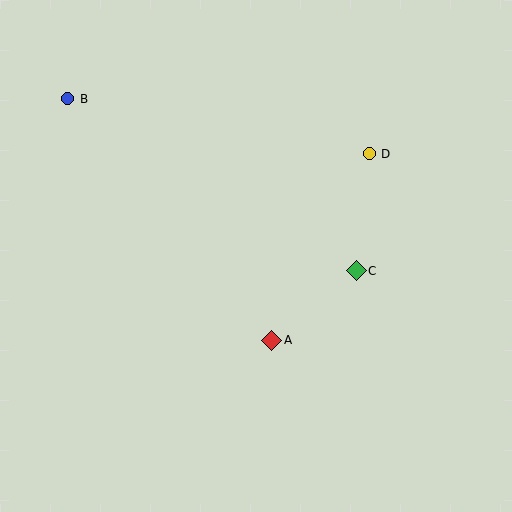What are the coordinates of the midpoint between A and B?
The midpoint between A and B is at (170, 219).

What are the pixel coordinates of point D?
Point D is at (369, 154).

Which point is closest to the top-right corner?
Point D is closest to the top-right corner.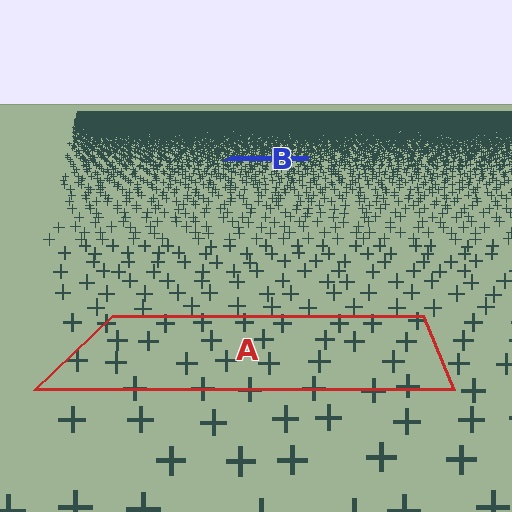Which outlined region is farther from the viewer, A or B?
Region B is farther from the viewer — the texture elements inside it appear smaller and more densely packed.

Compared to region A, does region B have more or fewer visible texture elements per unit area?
Region B has more texture elements per unit area — they are packed more densely because it is farther away.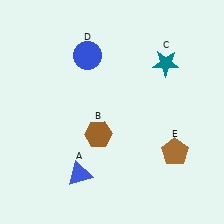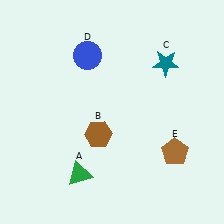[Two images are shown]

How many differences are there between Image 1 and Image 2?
There is 1 difference between the two images.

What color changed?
The triangle (A) changed from blue in Image 1 to green in Image 2.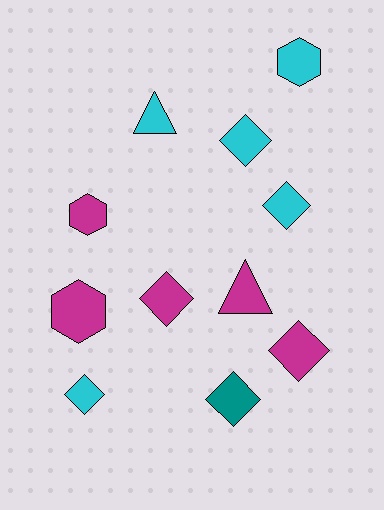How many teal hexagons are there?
There are no teal hexagons.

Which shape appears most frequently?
Diamond, with 6 objects.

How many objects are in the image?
There are 11 objects.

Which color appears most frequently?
Magenta, with 5 objects.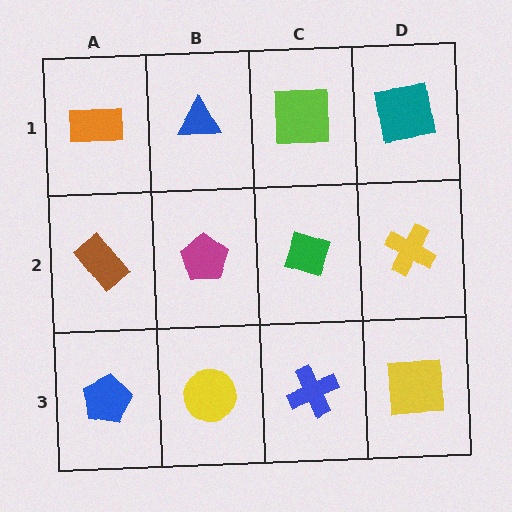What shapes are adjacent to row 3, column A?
A brown rectangle (row 2, column A), a yellow circle (row 3, column B).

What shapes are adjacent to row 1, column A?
A brown rectangle (row 2, column A), a blue triangle (row 1, column B).